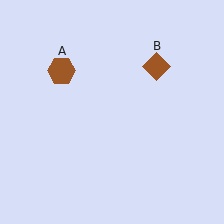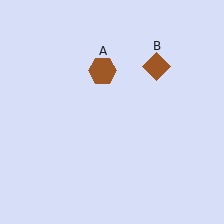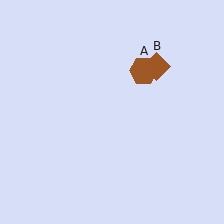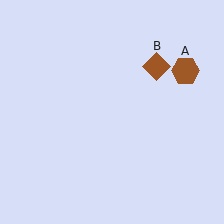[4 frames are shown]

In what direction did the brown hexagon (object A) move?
The brown hexagon (object A) moved right.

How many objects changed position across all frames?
1 object changed position: brown hexagon (object A).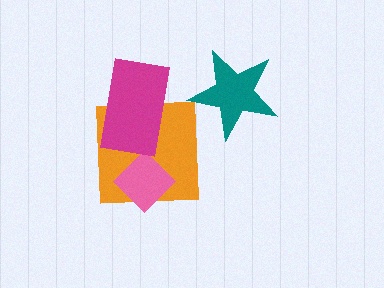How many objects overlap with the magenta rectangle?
1 object overlaps with the magenta rectangle.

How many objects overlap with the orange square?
2 objects overlap with the orange square.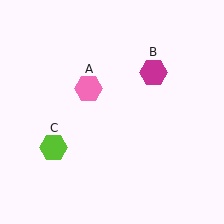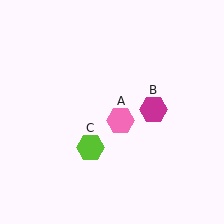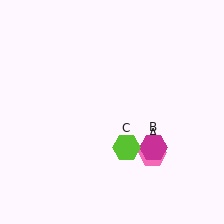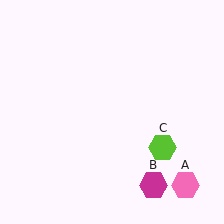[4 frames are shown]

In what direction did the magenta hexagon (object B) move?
The magenta hexagon (object B) moved down.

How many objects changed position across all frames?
3 objects changed position: pink hexagon (object A), magenta hexagon (object B), lime hexagon (object C).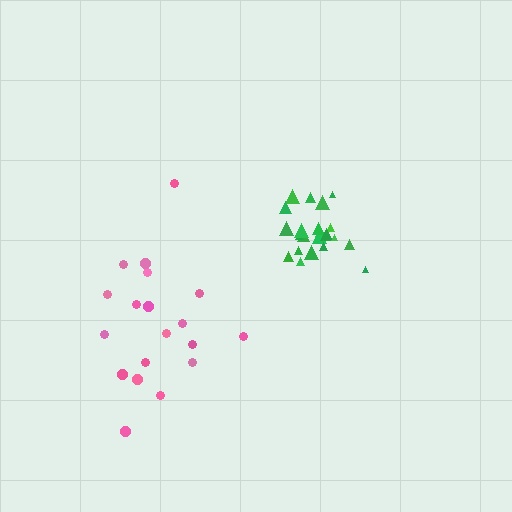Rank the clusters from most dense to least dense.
green, pink.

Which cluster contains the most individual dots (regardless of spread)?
Green (22).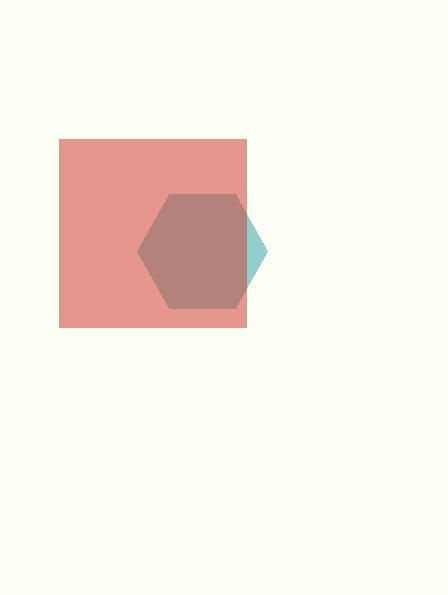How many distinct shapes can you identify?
There are 2 distinct shapes: a teal hexagon, a red square.